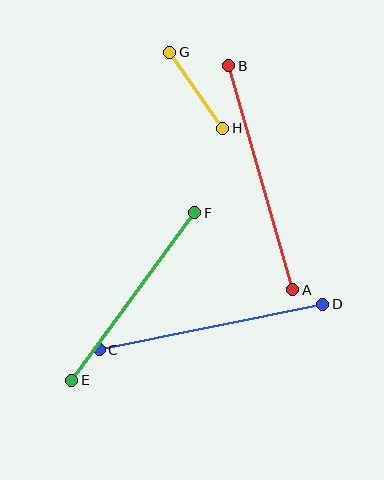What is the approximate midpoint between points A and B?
The midpoint is at approximately (261, 178) pixels.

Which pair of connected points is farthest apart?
Points A and B are farthest apart.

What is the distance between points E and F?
The distance is approximately 208 pixels.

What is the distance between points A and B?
The distance is approximately 233 pixels.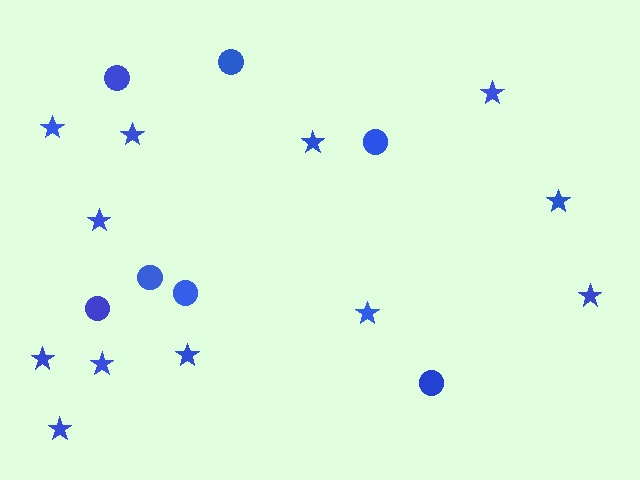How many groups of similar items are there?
There are 2 groups: one group of circles (7) and one group of stars (12).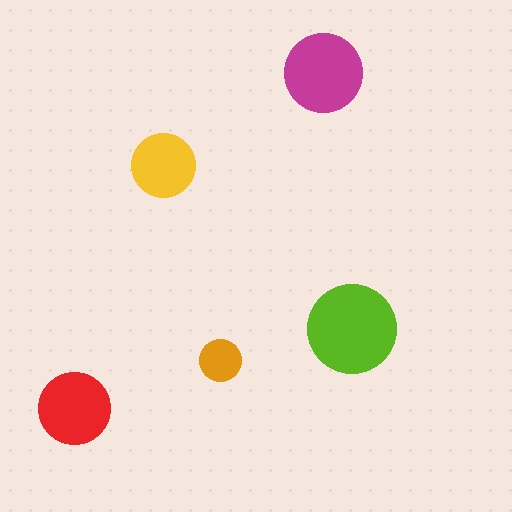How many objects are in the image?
There are 5 objects in the image.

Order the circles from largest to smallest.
the lime one, the magenta one, the red one, the yellow one, the orange one.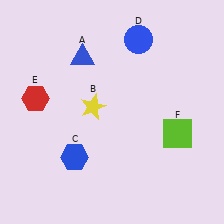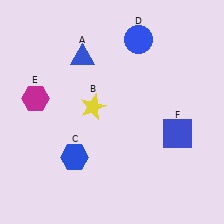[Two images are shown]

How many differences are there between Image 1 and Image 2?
There are 2 differences between the two images.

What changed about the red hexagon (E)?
In Image 1, E is red. In Image 2, it changed to magenta.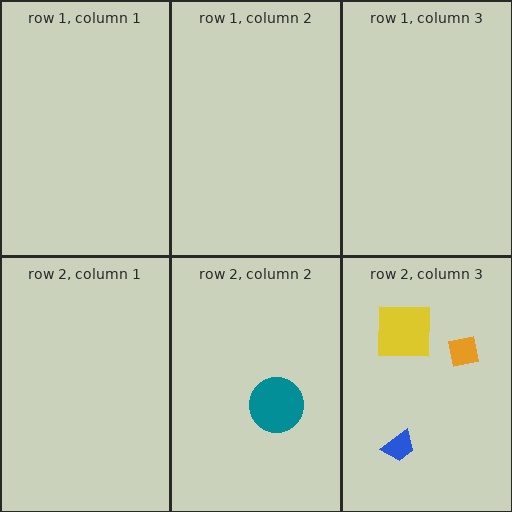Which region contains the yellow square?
The row 2, column 3 region.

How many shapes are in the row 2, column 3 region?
3.